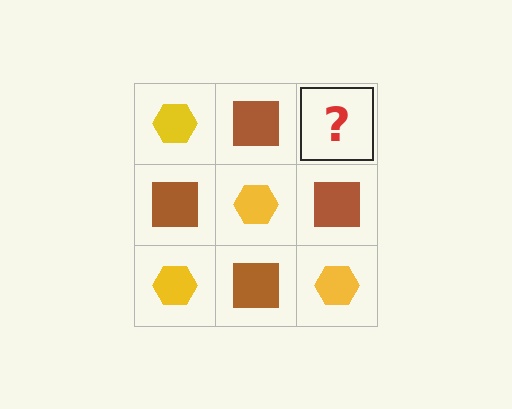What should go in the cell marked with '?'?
The missing cell should contain a yellow hexagon.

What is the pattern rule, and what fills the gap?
The rule is that it alternates yellow hexagon and brown square in a checkerboard pattern. The gap should be filled with a yellow hexagon.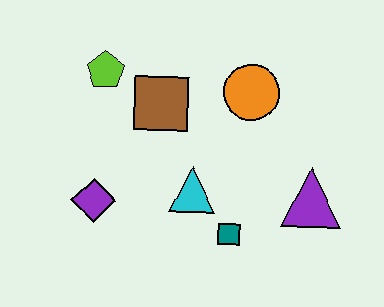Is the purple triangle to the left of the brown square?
No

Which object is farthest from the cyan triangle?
The lime pentagon is farthest from the cyan triangle.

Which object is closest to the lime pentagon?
The brown square is closest to the lime pentagon.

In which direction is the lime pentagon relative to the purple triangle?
The lime pentagon is to the left of the purple triangle.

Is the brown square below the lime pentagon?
Yes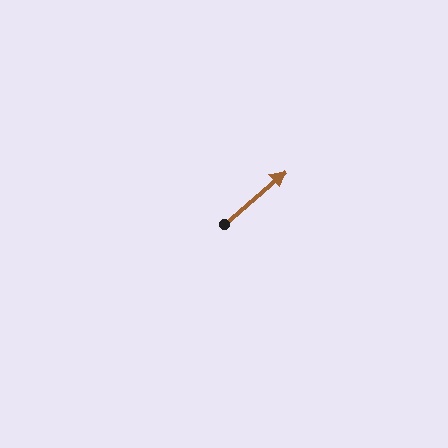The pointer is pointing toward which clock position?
Roughly 2 o'clock.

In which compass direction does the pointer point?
Northeast.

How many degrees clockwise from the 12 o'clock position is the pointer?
Approximately 49 degrees.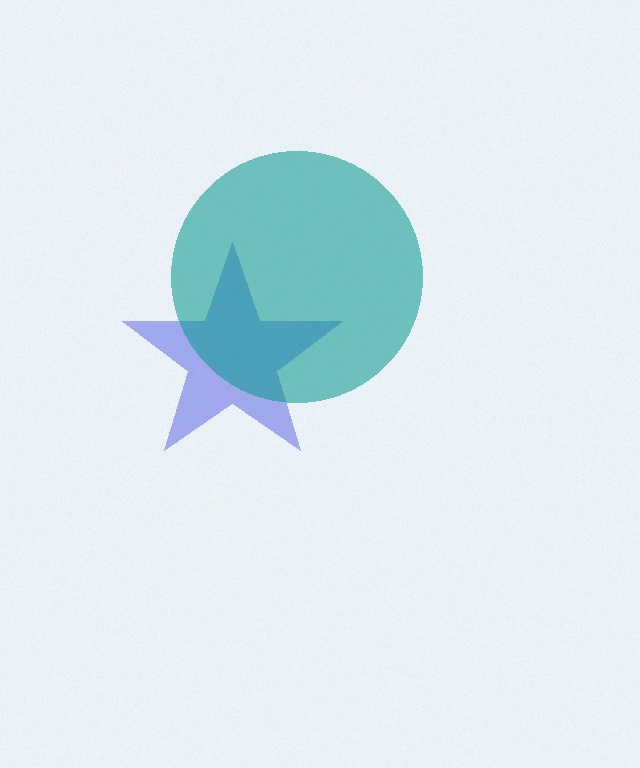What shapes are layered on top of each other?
The layered shapes are: a blue star, a teal circle.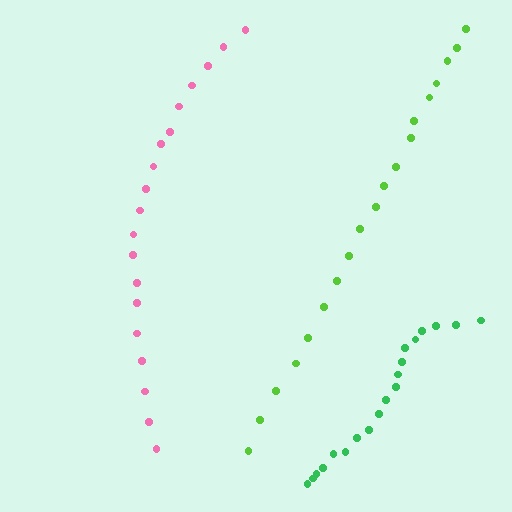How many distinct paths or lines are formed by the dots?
There are 3 distinct paths.